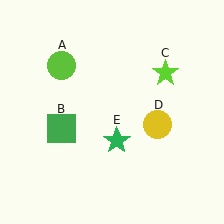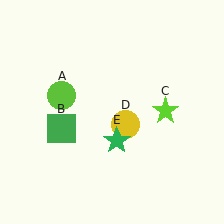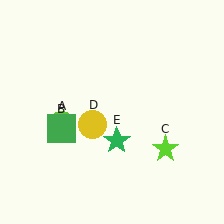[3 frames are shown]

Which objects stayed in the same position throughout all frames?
Green square (object B) and green star (object E) remained stationary.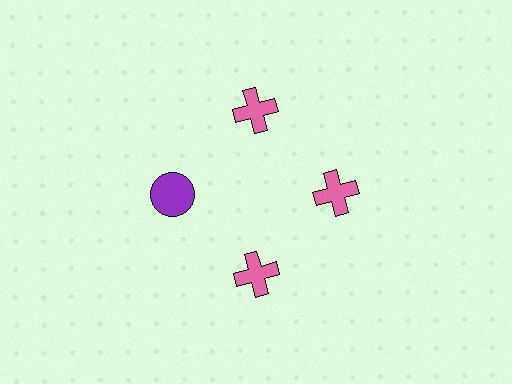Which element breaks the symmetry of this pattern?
The purple circle at roughly the 9 o'clock position breaks the symmetry. All other shapes are pink crosses.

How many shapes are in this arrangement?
There are 4 shapes arranged in a ring pattern.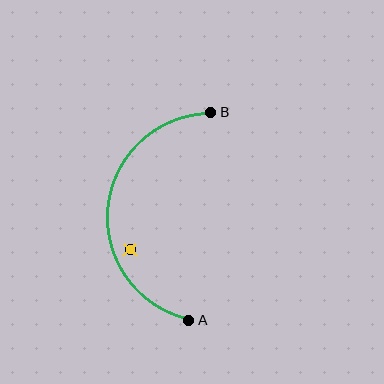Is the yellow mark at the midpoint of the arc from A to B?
No — the yellow mark does not lie on the arc at all. It sits slightly inside the curve.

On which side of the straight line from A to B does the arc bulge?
The arc bulges to the left of the straight line connecting A and B.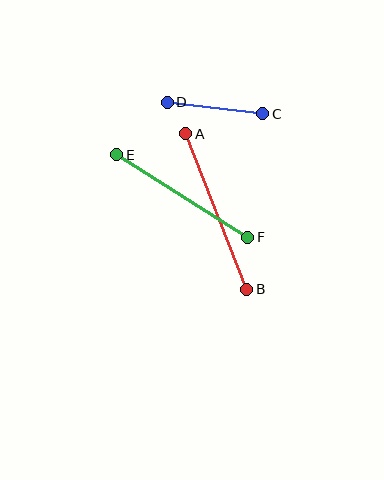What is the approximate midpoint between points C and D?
The midpoint is at approximately (215, 108) pixels.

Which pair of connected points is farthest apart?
Points A and B are farthest apart.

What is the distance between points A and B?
The distance is approximately 167 pixels.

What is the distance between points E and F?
The distance is approximately 155 pixels.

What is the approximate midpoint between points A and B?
The midpoint is at approximately (216, 212) pixels.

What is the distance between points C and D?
The distance is approximately 96 pixels.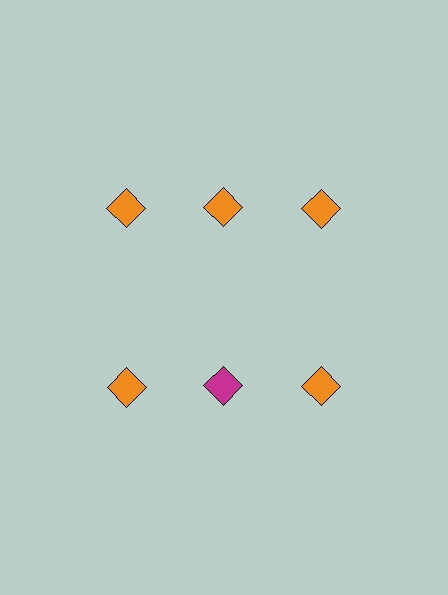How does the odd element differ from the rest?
It has a different color: magenta instead of orange.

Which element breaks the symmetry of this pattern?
The magenta diamond in the second row, second from left column breaks the symmetry. All other shapes are orange diamonds.